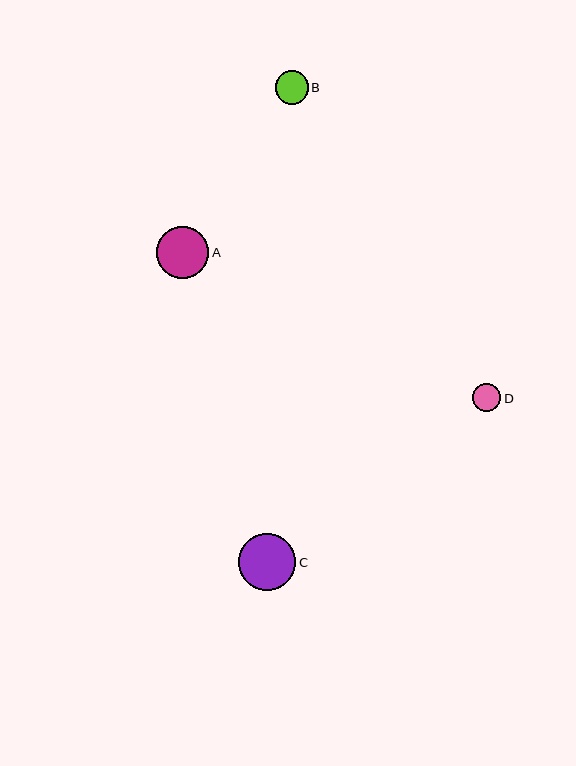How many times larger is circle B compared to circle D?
Circle B is approximately 1.2 times the size of circle D.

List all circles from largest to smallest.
From largest to smallest: C, A, B, D.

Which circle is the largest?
Circle C is the largest with a size of approximately 57 pixels.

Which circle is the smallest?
Circle D is the smallest with a size of approximately 28 pixels.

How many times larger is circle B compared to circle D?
Circle B is approximately 1.2 times the size of circle D.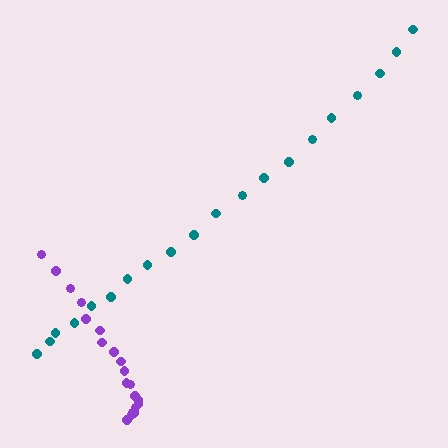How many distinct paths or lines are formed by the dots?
There are 2 distinct paths.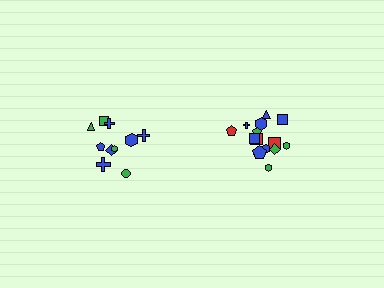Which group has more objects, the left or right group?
The right group.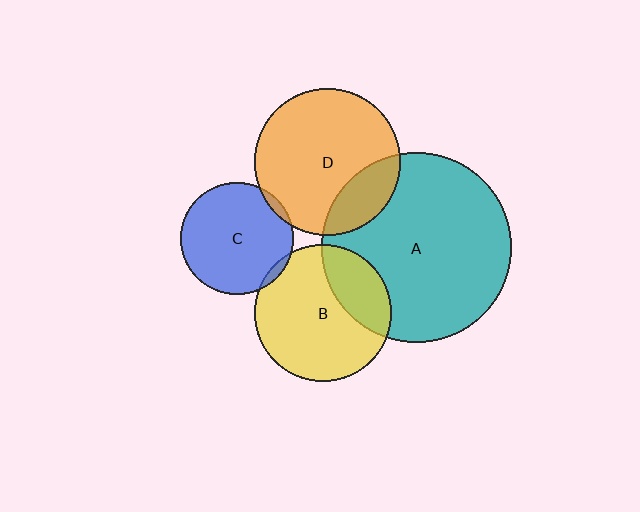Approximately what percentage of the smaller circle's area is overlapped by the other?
Approximately 20%.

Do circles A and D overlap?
Yes.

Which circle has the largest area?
Circle A (teal).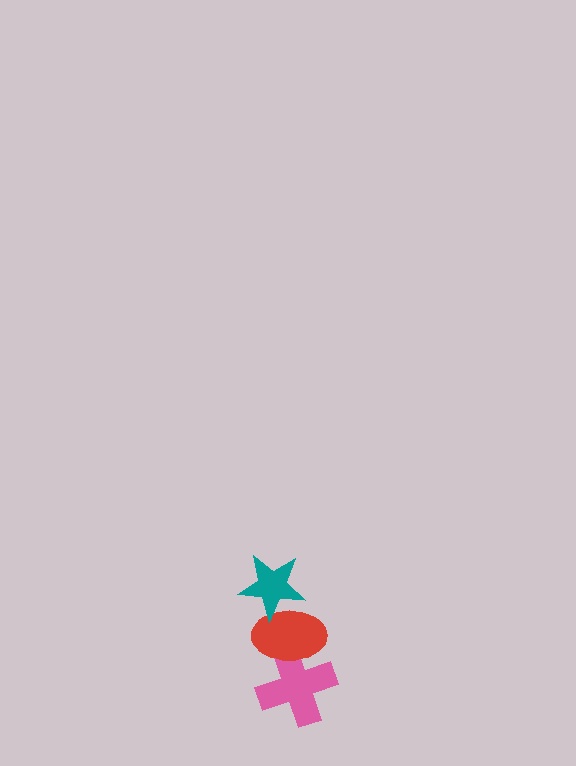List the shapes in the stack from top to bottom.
From top to bottom: the teal star, the red ellipse, the pink cross.